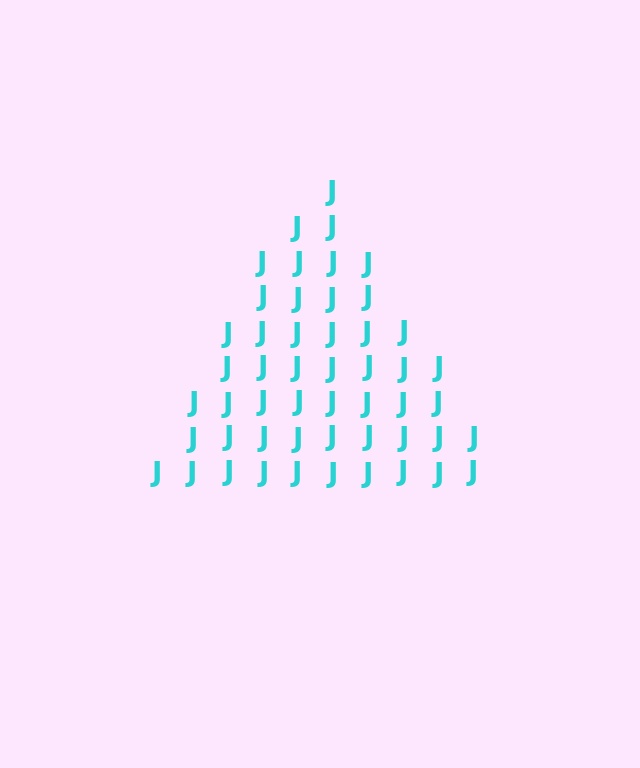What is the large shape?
The large shape is a triangle.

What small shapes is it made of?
It is made of small letter J's.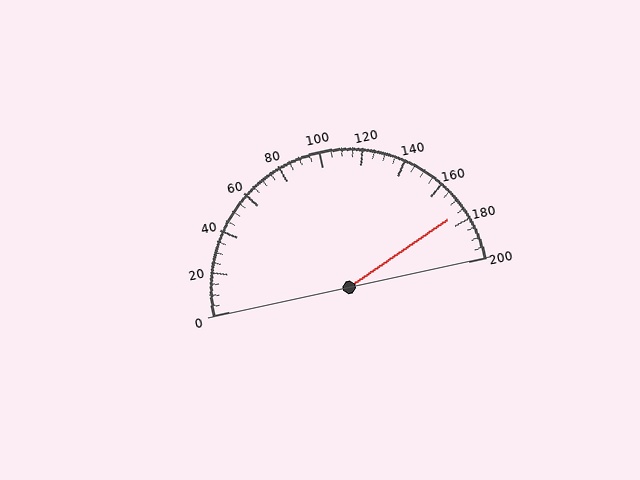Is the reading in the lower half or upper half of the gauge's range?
The reading is in the upper half of the range (0 to 200).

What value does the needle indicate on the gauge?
The needle indicates approximately 175.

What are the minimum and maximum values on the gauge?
The gauge ranges from 0 to 200.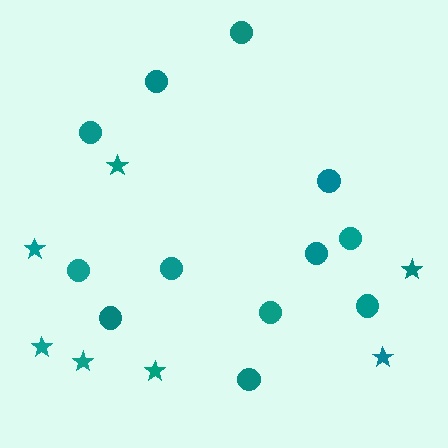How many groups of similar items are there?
There are 2 groups: one group of circles (12) and one group of stars (7).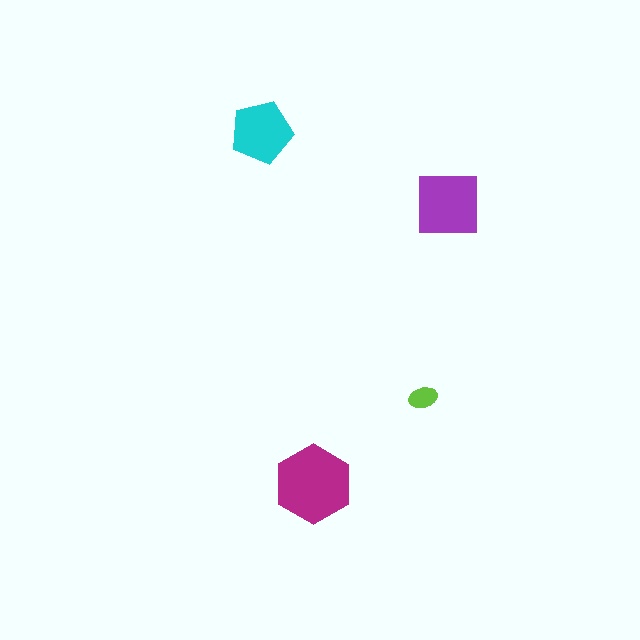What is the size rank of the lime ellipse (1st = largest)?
4th.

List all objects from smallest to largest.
The lime ellipse, the cyan pentagon, the purple square, the magenta hexagon.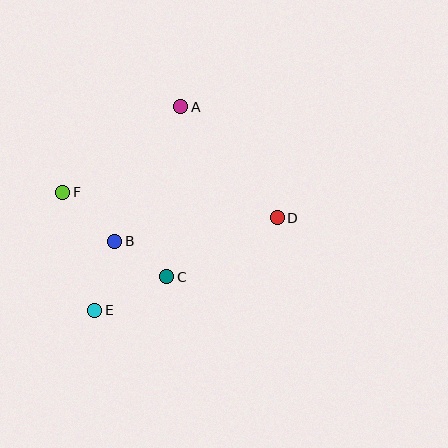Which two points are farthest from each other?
Points A and E are farthest from each other.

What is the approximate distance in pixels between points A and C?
The distance between A and C is approximately 170 pixels.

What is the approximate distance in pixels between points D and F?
The distance between D and F is approximately 216 pixels.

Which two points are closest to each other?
Points B and C are closest to each other.